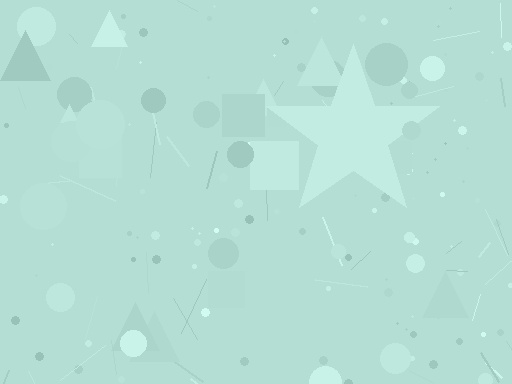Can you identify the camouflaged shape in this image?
The camouflaged shape is a star.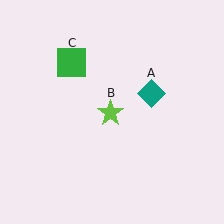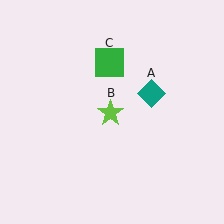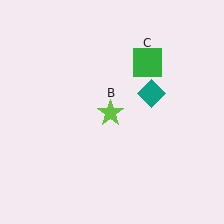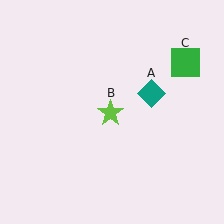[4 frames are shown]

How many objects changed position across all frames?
1 object changed position: green square (object C).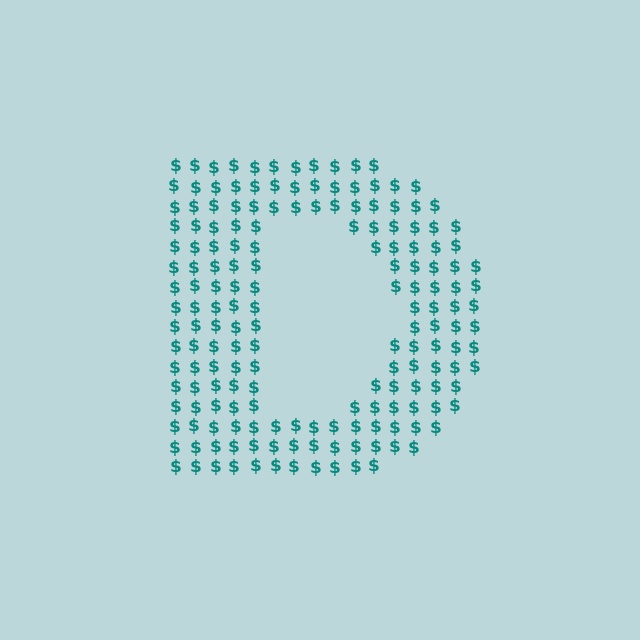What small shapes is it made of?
It is made of small dollar signs.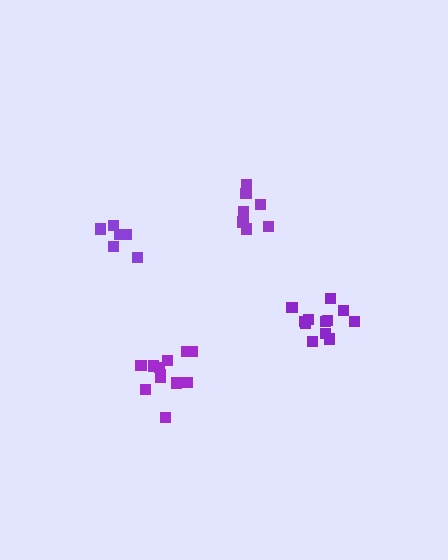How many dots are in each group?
Group 1: 7 dots, Group 2: 6 dots, Group 3: 12 dots, Group 4: 12 dots (37 total).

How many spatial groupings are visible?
There are 4 spatial groupings.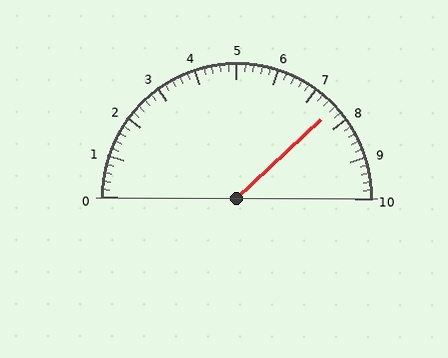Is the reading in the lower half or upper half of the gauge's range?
The reading is in the upper half of the range (0 to 10).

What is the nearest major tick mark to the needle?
The nearest major tick mark is 8.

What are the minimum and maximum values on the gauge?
The gauge ranges from 0 to 10.